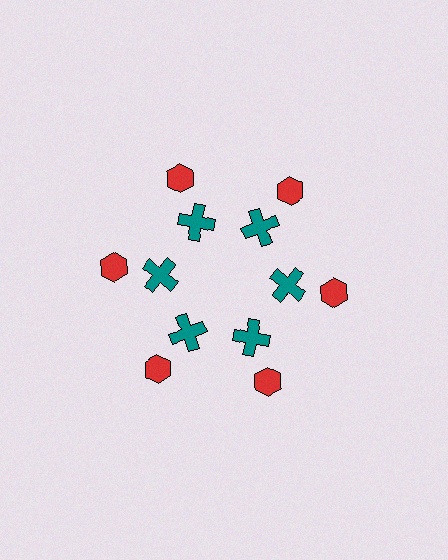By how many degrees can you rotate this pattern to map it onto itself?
The pattern maps onto itself every 60 degrees of rotation.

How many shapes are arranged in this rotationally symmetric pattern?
There are 12 shapes, arranged in 6 groups of 2.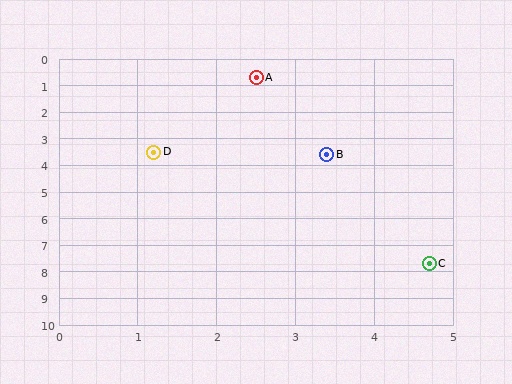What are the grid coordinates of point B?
Point B is at approximately (3.4, 3.6).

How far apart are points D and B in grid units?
Points D and B are about 2.2 grid units apart.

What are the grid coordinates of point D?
Point D is at approximately (1.2, 3.5).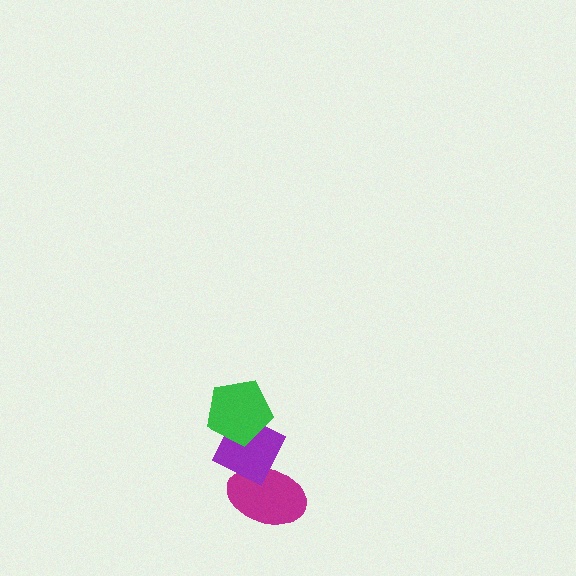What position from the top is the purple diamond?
The purple diamond is 2nd from the top.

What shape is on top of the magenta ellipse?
The purple diamond is on top of the magenta ellipse.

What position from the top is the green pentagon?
The green pentagon is 1st from the top.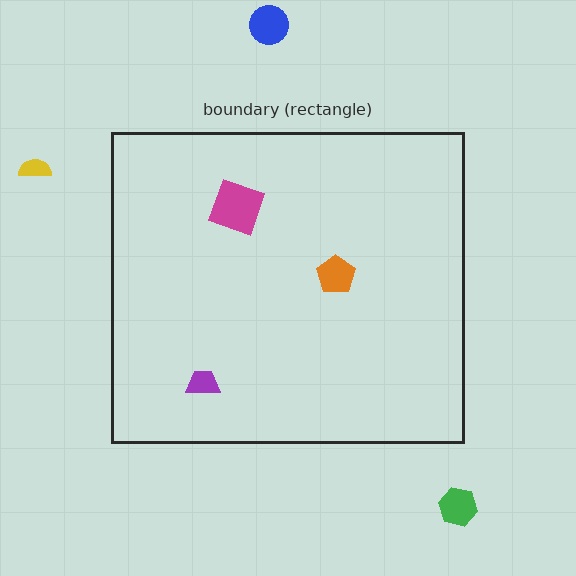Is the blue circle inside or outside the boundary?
Outside.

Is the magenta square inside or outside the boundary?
Inside.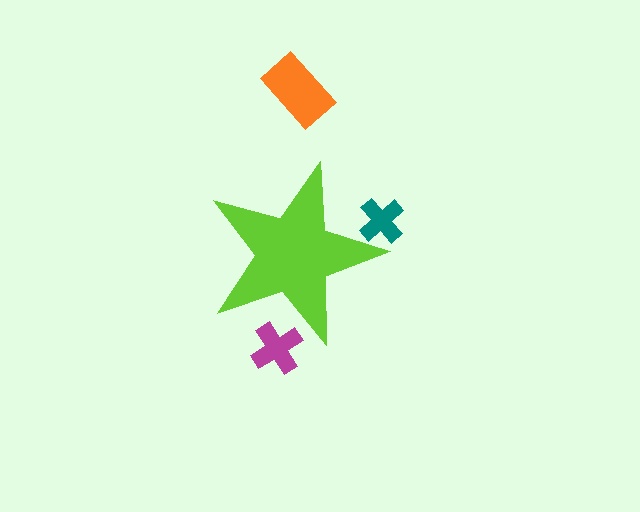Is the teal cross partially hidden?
Yes, the teal cross is partially hidden behind the lime star.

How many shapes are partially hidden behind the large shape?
2 shapes are partially hidden.